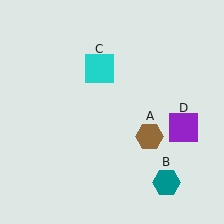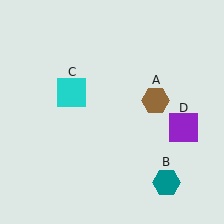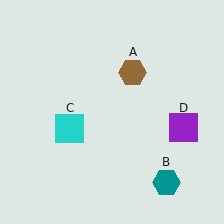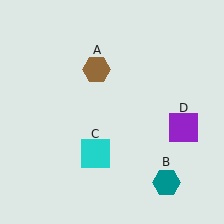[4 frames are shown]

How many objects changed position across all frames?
2 objects changed position: brown hexagon (object A), cyan square (object C).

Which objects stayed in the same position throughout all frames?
Teal hexagon (object B) and purple square (object D) remained stationary.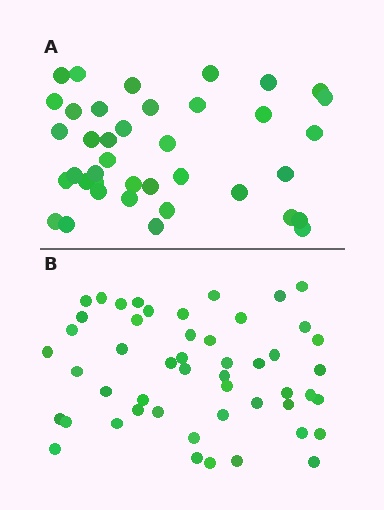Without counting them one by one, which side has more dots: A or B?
Region B (the bottom region) has more dots.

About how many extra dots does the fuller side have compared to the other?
Region B has roughly 12 or so more dots than region A.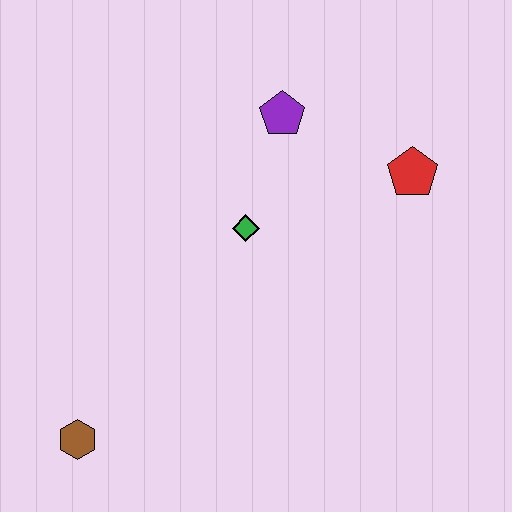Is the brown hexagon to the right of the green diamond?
No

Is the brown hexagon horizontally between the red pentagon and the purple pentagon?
No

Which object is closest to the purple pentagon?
The green diamond is closest to the purple pentagon.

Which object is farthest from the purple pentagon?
The brown hexagon is farthest from the purple pentagon.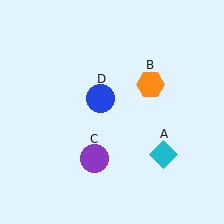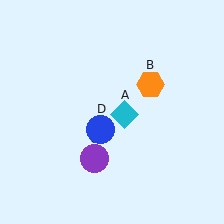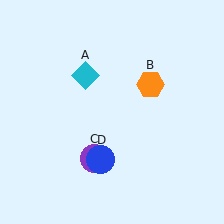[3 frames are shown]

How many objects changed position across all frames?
2 objects changed position: cyan diamond (object A), blue circle (object D).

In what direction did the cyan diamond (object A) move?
The cyan diamond (object A) moved up and to the left.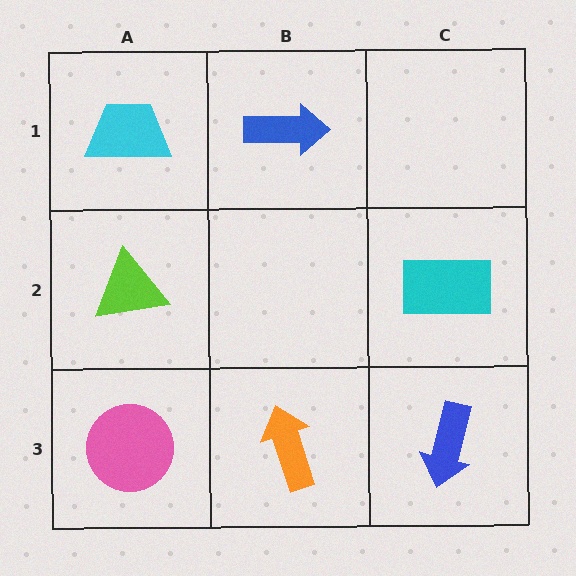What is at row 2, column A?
A lime triangle.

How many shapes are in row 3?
3 shapes.